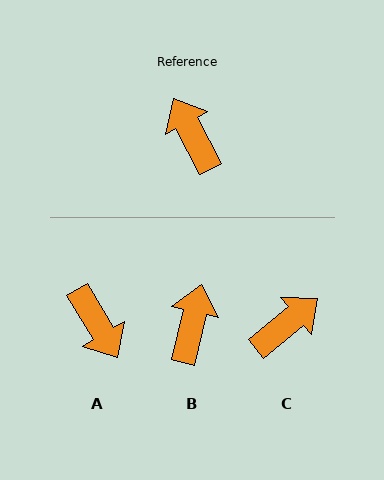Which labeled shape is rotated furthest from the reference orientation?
A, about 177 degrees away.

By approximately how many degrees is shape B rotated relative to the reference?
Approximately 41 degrees clockwise.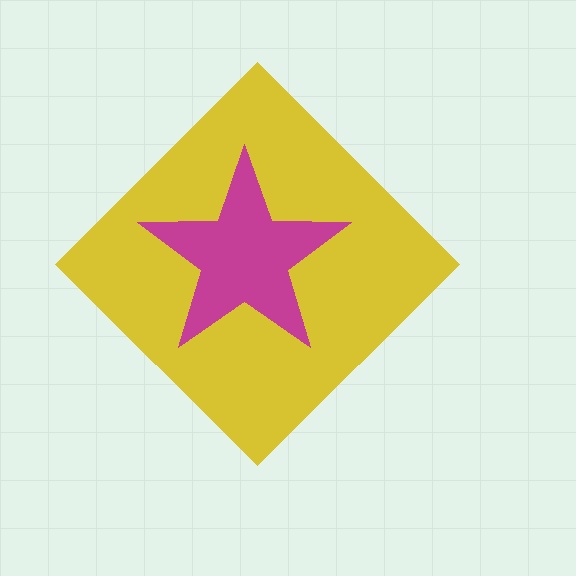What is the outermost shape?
The yellow diamond.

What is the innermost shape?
The magenta star.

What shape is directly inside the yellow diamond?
The magenta star.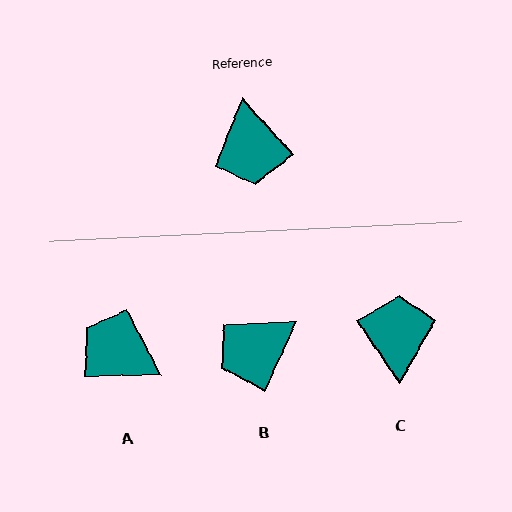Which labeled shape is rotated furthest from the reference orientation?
C, about 172 degrees away.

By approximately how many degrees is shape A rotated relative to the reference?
Approximately 131 degrees clockwise.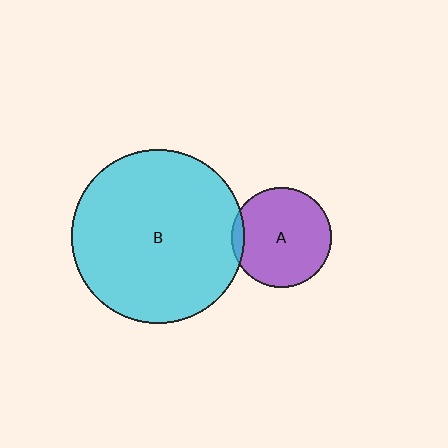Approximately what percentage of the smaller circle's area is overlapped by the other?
Approximately 5%.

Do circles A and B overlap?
Yes.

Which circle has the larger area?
Circle B (cyan).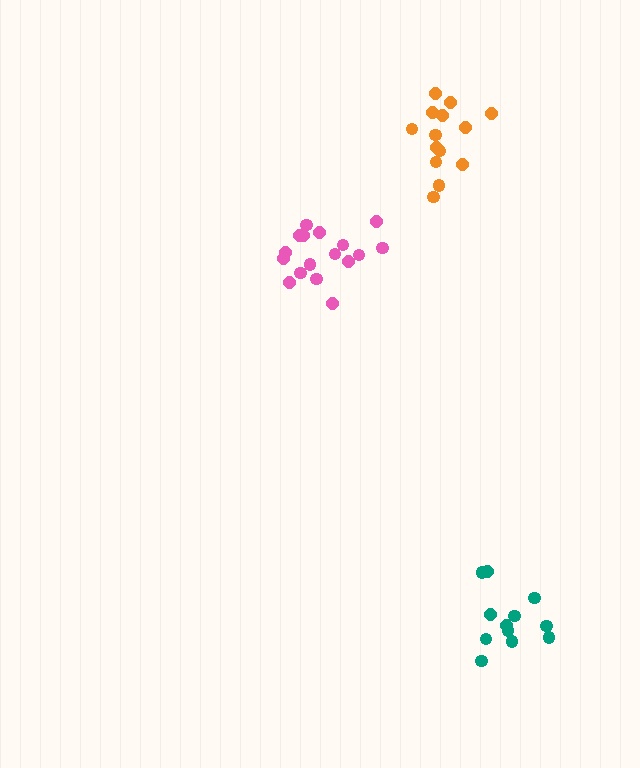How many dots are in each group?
Group 1: 12 dots, Group 2: 17 dots, Group 3: 14 dots (43 total).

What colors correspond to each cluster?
The clusters are colored: teal, pink, orange.